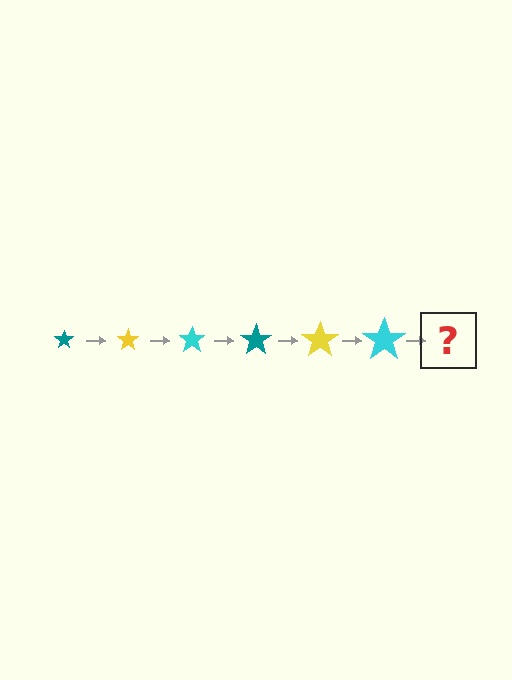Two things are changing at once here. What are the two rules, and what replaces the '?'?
The two rules are that the star grows larger each step and the color cycles through teal, yellow, and cyan. The '?' should be a teal star, larger than the previous one.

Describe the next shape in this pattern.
It should be a teal star, larger than the previous one.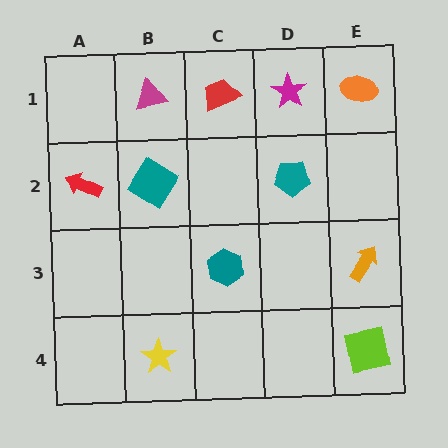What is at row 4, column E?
A lime square.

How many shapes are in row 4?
2 shapes.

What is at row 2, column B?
A teal diamond.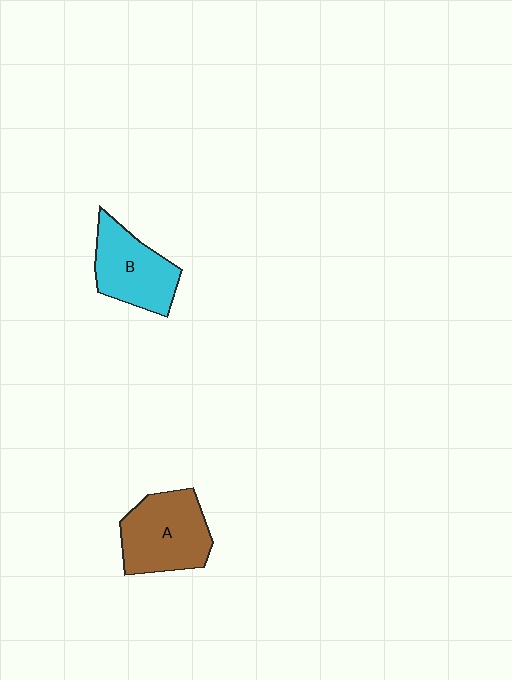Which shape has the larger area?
Shape A (brown).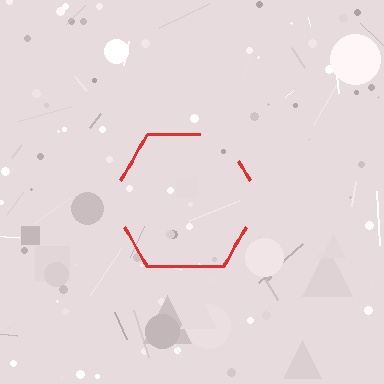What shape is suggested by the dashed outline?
The dashed outline suggests a hexagon.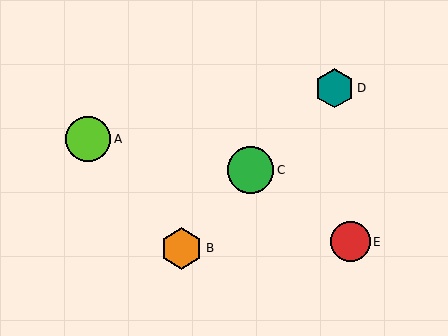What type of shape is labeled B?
Shape B is an orange hexagon.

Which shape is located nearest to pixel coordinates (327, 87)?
The teal hexagon (labeled D) at (335, 88) is nearest to that location.